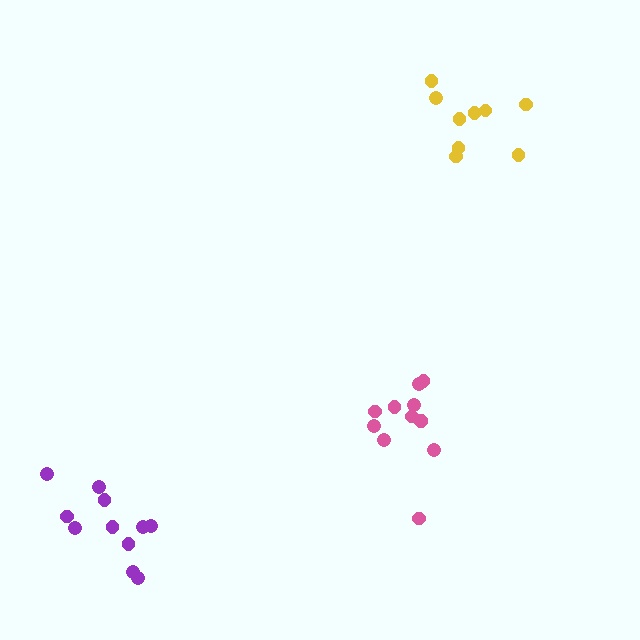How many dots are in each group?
Group 1: 9 dots, Group 2: 12 dots, Group 3: 11 dots (32 total).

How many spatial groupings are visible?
There are 3 spatial groupings.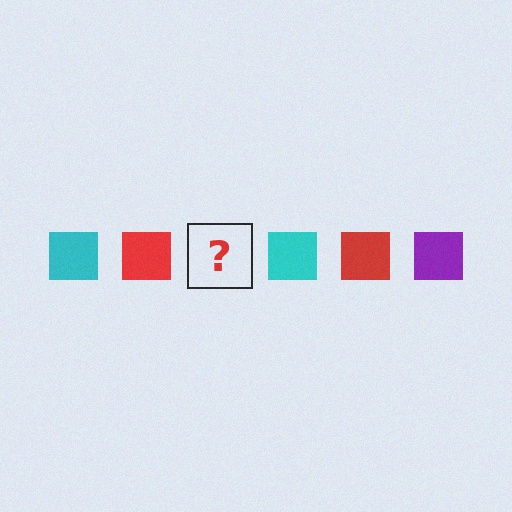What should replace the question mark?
The question mark should be replaced with a purple square.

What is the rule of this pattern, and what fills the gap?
The rule is that the pattern cycles through cyan, red, purple squares. The gap should be filled with a purple square.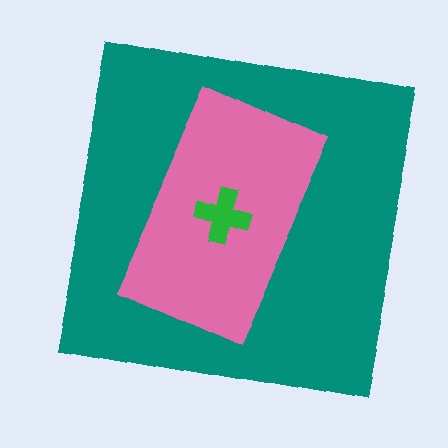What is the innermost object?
The green cross.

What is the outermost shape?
The teal square.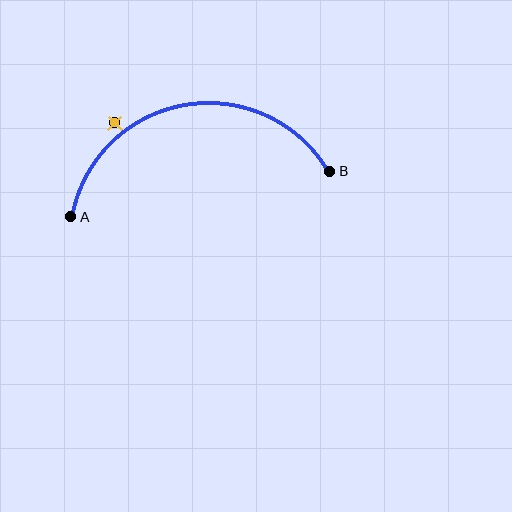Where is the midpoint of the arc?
The arc midpoint is the point on the curve farthest from the straight line joining A and B. It sits above that line.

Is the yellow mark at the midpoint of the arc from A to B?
No — the yellow mark does not lie on the arc at all. It sits slightly outside the curve.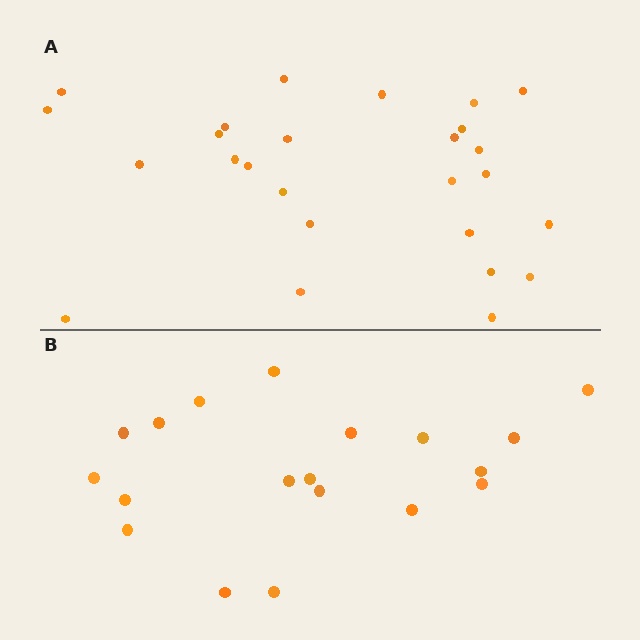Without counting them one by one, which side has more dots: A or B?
Region A (the top region) has more dots.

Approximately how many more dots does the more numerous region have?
Region A has roughly 8 or so more dots than region B.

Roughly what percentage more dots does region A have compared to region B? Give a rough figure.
About 35% more.